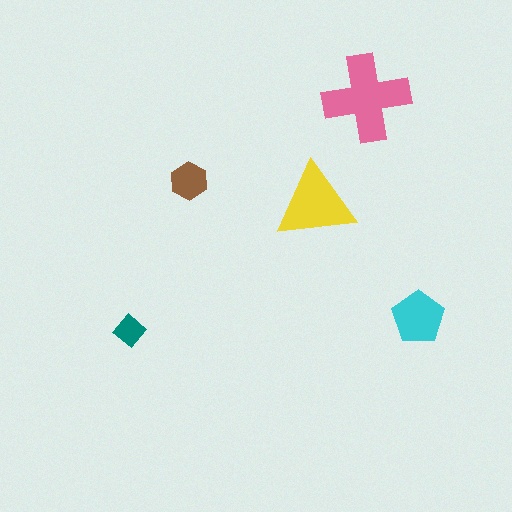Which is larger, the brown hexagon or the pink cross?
The pink cross.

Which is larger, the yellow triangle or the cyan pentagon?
The yellow triangle.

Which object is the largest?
The pink cross.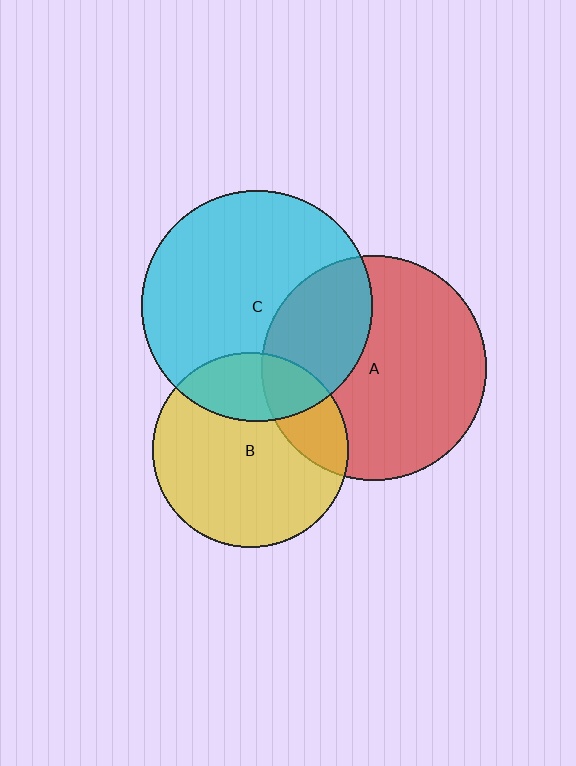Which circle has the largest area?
Circle C (cyan).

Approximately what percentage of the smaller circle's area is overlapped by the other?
Approximately 25%.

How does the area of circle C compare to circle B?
Approximately 1.4 times.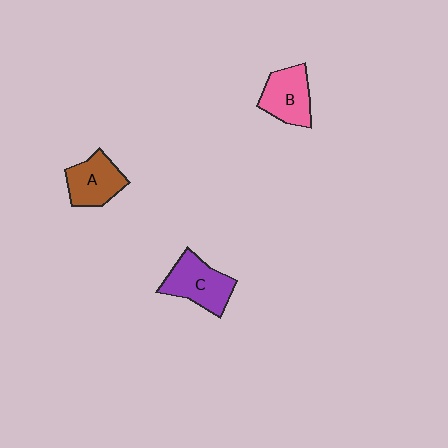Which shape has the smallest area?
Shape A (brown).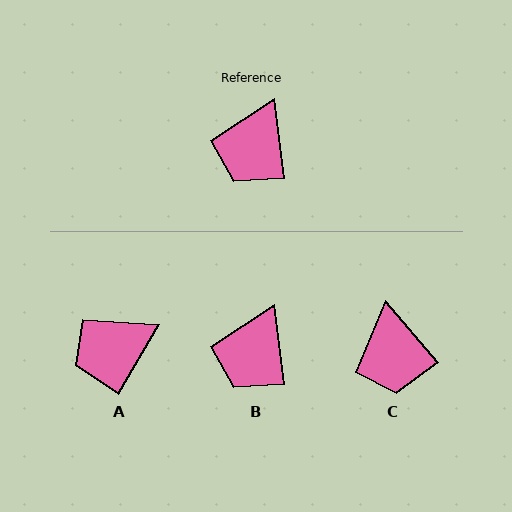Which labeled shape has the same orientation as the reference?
B.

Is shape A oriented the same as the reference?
No, it is off by about 37 degrees.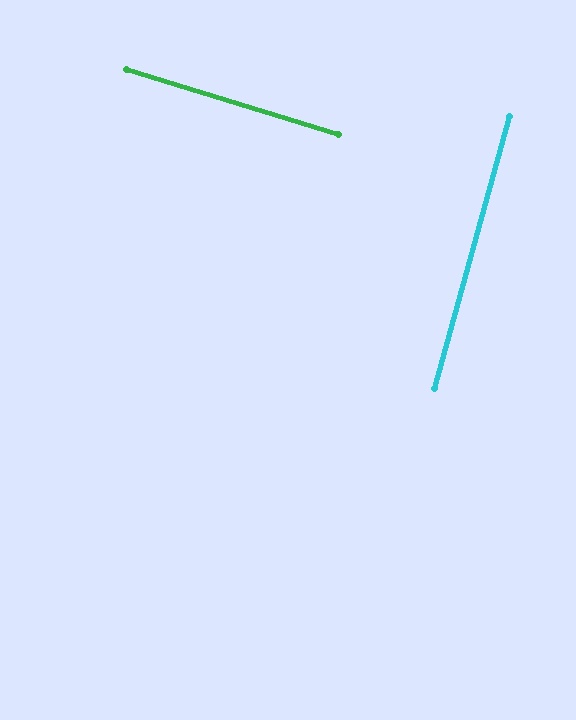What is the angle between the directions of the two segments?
Approximately 88 degrees.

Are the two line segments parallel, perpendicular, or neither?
Perpendicular — they meet at approximately 88°.